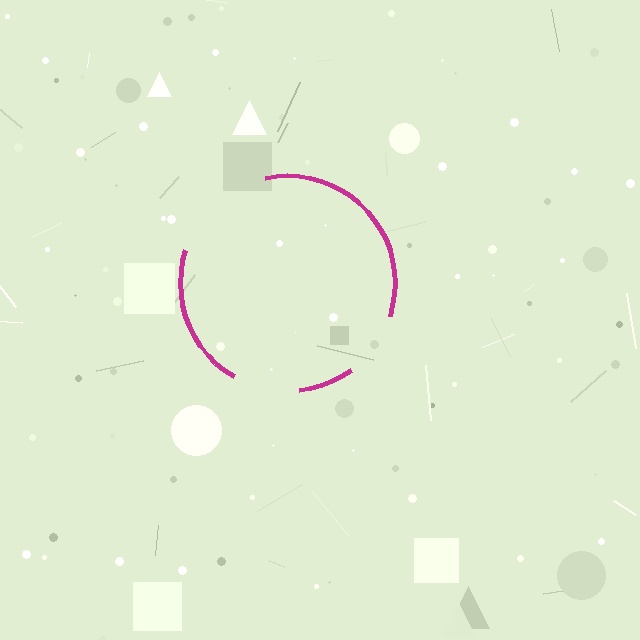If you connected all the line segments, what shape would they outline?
They would outline a circle.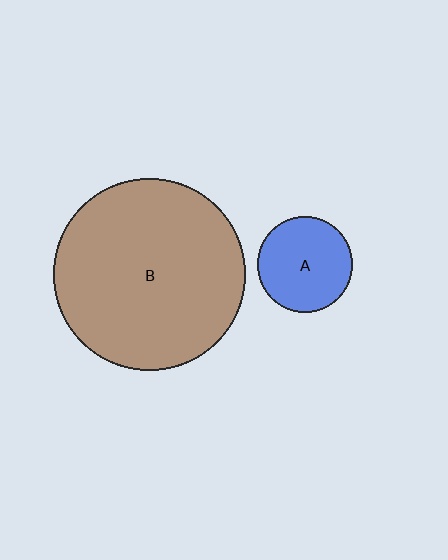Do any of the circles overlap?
No, none of the circles overlap.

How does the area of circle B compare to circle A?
Approximately 4.0 times.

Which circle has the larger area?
Circle B (brown).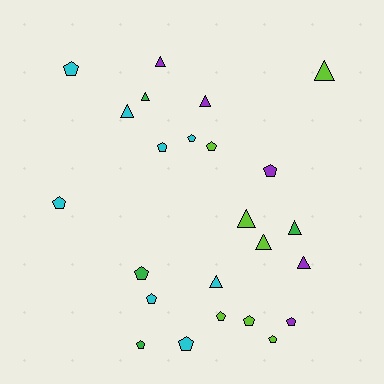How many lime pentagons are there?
There are 4 lime pentagons.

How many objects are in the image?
There are 24 objects.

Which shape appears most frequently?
Pentagon, with 14 objects.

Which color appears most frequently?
Cyan, with 8 objects.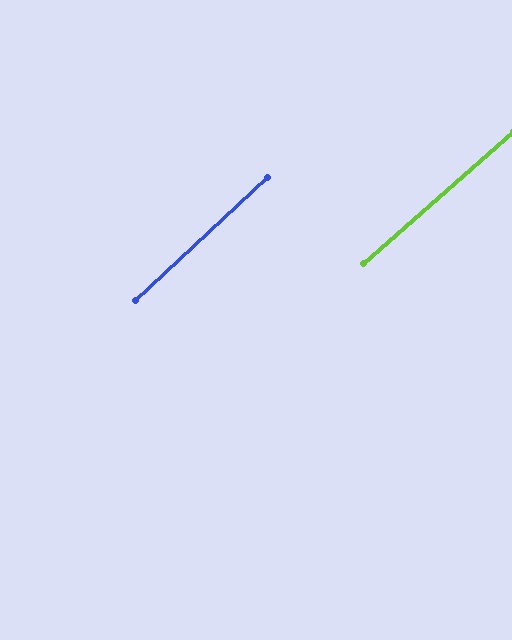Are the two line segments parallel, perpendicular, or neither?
Parallel — their directions differ by only 1.6°.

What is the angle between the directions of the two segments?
Approximately 2 degrees.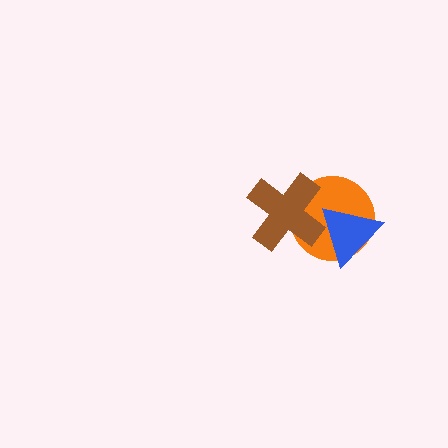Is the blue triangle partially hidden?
Yes, it is partially covered by another shape.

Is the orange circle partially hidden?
Yes, it is partially covered by another shape.